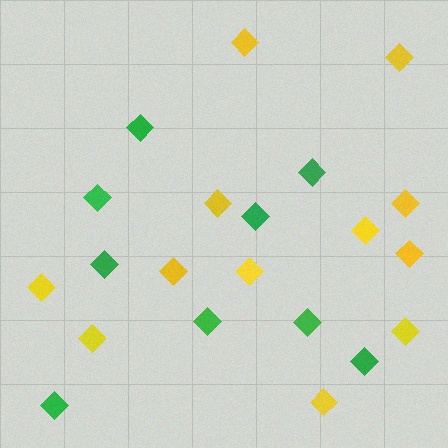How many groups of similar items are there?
There are 2 groups: one group of green diamonds (9) and one group of yellow diamonds (12).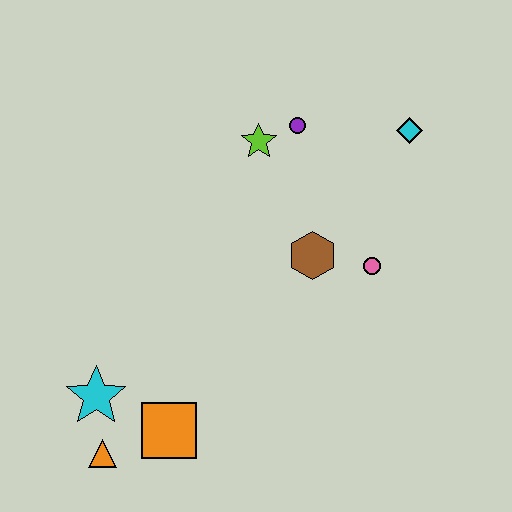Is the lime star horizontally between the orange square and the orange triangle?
No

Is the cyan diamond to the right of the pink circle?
Yes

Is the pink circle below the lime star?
Yes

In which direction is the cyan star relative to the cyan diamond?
The cyan star is to the left of the cyan diamond.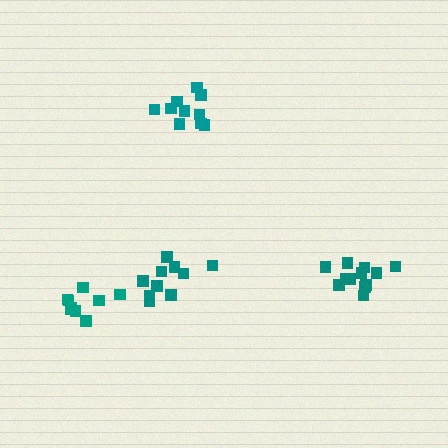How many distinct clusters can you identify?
There are 4 distinct clusters.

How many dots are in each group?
Group 1: 10 dots, Group 2: 10 dots, Group 3: 9 dots, Group 4: 12 dots (41 total).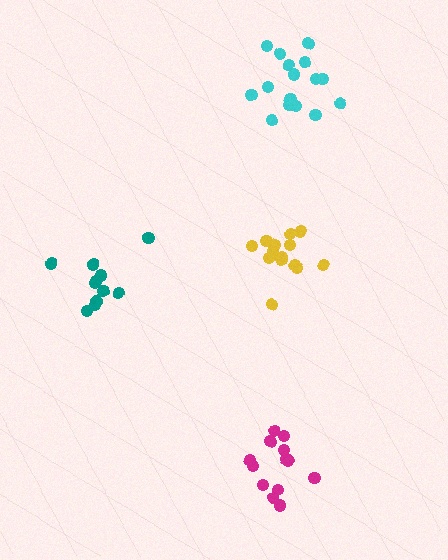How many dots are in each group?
Group 1: 16 dots, Group 2: 11 dots, Group 3: 13 dots, Group 4: 15 dots (55 total).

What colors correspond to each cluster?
The clusters are colored: cyan, teal, magenta, yellow.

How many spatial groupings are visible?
There are 4 spatial groupings.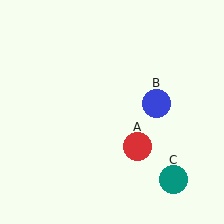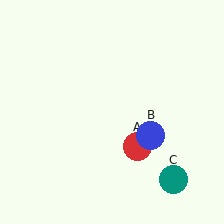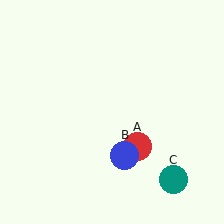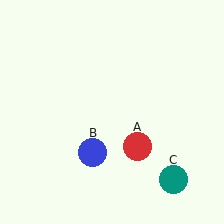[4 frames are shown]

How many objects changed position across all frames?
1 object changed position: blue circle (object B).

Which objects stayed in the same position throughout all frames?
Red circle (object A) and teal circle (object C) remained stationary.